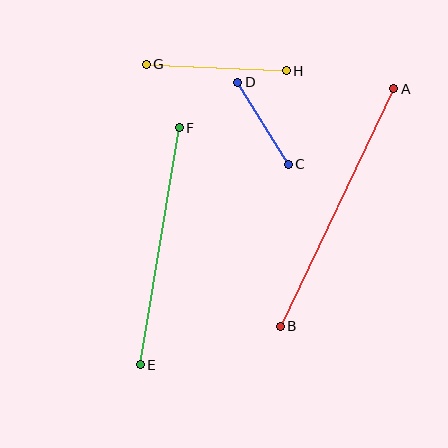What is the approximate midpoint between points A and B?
The midpoint is at approximately (337, 208) pixels.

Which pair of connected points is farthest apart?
Points A and B are farthest apart.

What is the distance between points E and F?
The distance is approximately 240 pixels.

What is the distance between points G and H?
The distance is approximately 140 pixels.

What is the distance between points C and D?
The distance is approximately 96 pixels.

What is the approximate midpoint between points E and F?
The midpoint is at approximately (160, 246) pixels.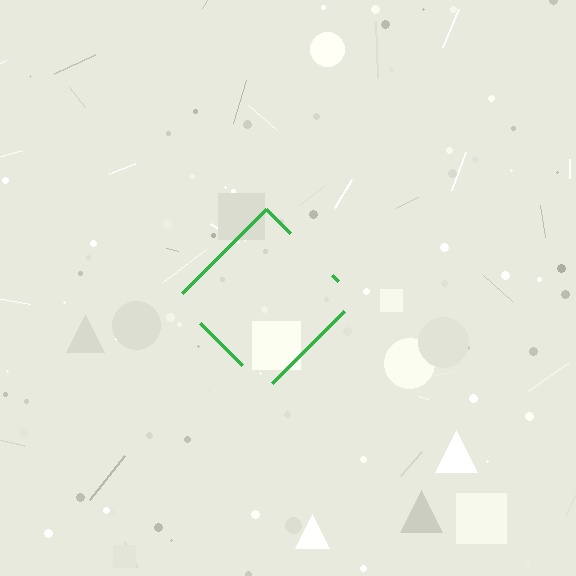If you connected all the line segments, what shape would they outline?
They would outline a diamond.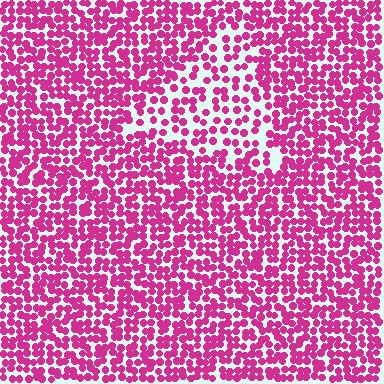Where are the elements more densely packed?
The elements are more densely packed outside the triangle boundary.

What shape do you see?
I see a triangle.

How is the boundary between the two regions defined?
The boundary is defined by a change in element density (approximately 1.8x ratio). All elements are the same color, size, and shape.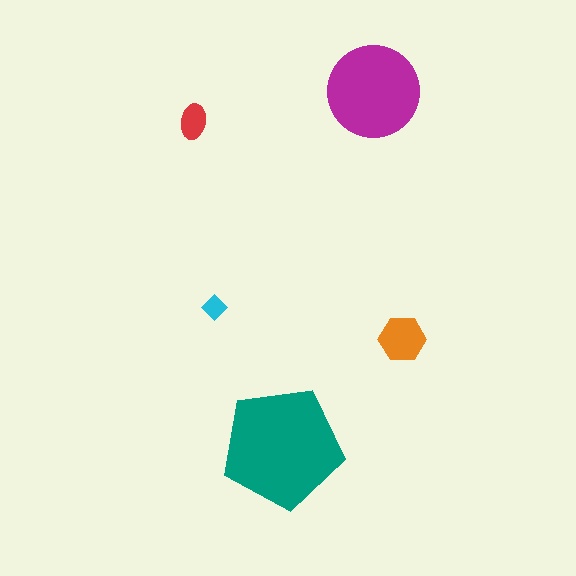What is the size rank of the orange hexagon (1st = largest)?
3rd.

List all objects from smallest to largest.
The cyan diamond, the red ellipse, the orange hexagon, the magenta circle, the teal pentagon.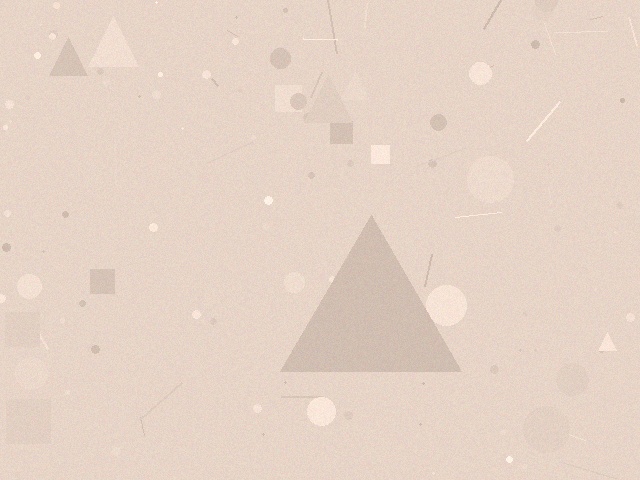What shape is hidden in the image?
A triangle is hidden in the image.